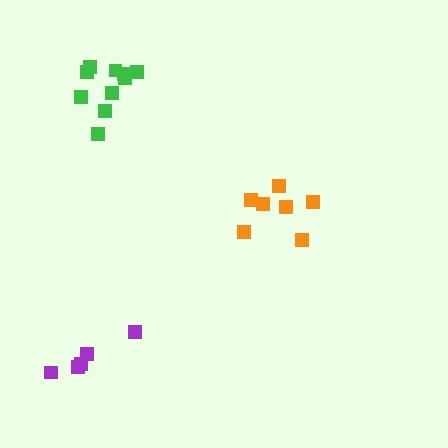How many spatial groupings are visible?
There are 3 spatial groupings.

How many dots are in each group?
Group 1: 5 dots, Group 2: 7 dots, Group 3: 10 dots (22 total).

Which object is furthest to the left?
The purple cluster is leftmost.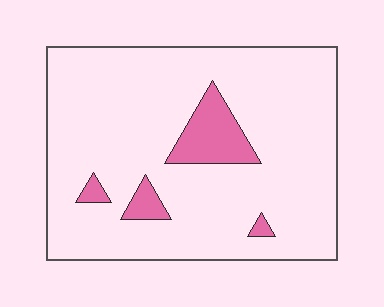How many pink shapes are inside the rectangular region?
4.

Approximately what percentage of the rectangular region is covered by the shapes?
Approximately 10%.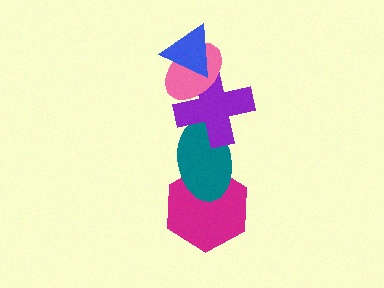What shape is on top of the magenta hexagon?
The teal ellipse is on top of the magenta hexagon.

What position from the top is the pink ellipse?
The pink ellipse is 2nd from the top.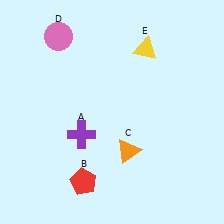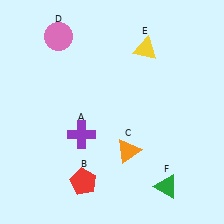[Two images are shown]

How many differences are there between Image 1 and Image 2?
There is 1 difference between the two images.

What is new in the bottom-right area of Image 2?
A green triangle (F) was added in the bottom-right area of Image 2.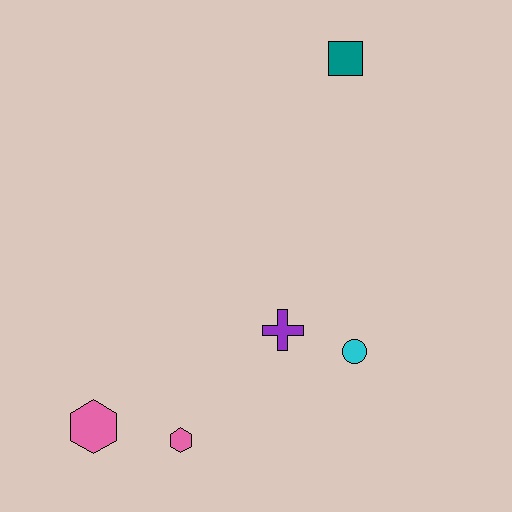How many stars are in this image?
There are no stars.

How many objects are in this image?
There are 5 objects.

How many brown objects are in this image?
There are no brown objects.